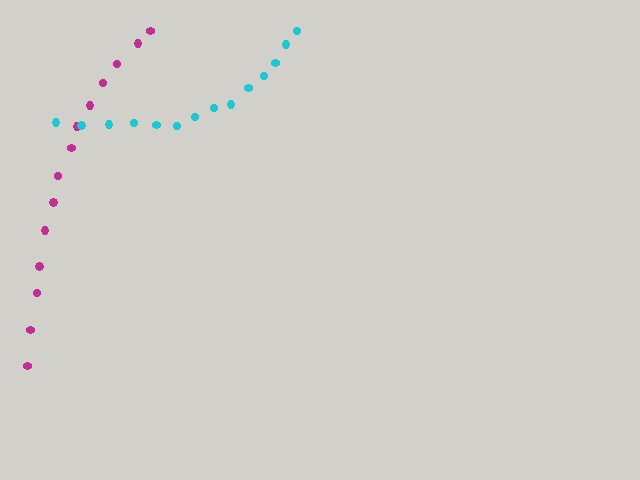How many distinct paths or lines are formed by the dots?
There are 2 distinct paths.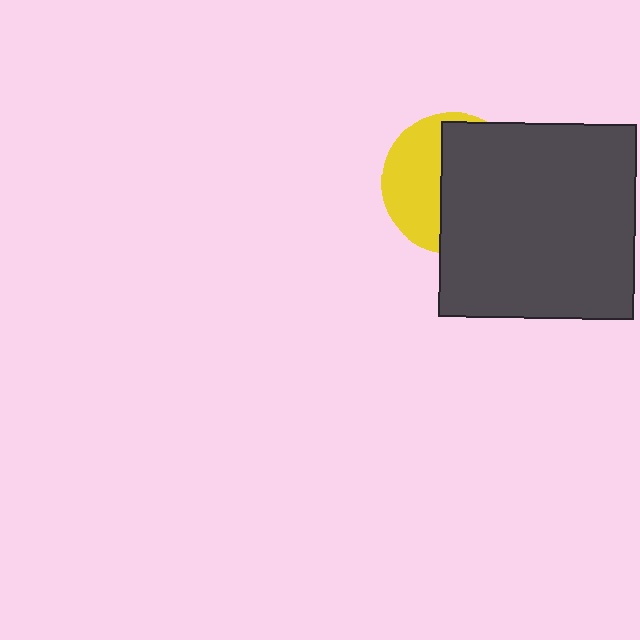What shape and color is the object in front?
The object in front is a dark gray square.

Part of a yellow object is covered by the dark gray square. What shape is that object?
It is a circle.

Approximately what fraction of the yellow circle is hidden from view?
Roughly 59% of the yellow circle is hidden behind the dark gray square.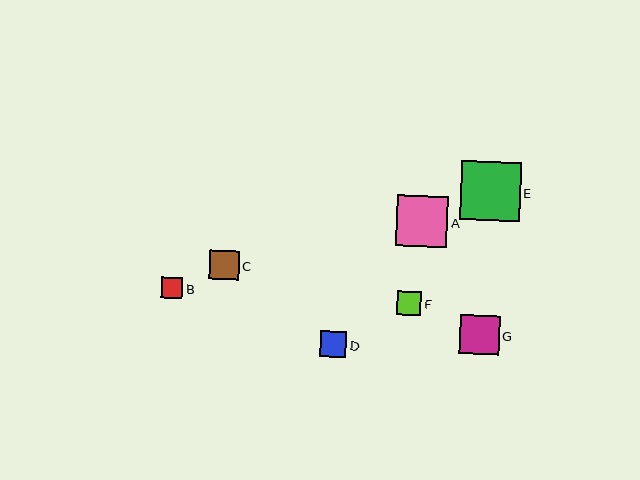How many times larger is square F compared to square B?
Square F is approximately 1.2 times the size of square B.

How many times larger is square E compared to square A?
Square E is approximately 1.2 times the size of square A.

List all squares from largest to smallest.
From largest to smallest: E, A, G, C, D, F, B.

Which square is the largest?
Square E is the largest with a size of approximately 60 pixels.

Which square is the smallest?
Square B is the smallest with a size of approximately 21 pixels.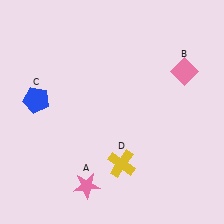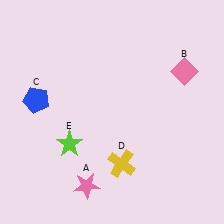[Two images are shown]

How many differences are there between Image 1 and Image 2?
There is 1 difference between the two images.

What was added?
A lime star (E) was added in Image 2.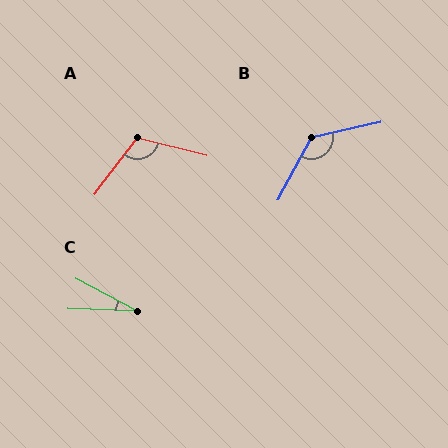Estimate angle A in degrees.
Approximately 113 degrees.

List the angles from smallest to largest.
C (26°), A (113°), B (131°).